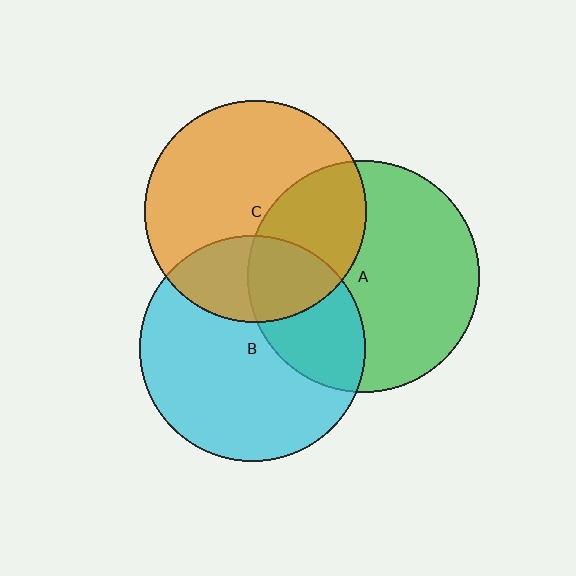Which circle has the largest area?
Circle A (green).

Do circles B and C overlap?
Yes.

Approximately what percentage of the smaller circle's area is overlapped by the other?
Approximately 30%.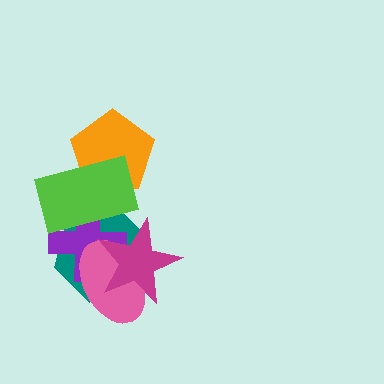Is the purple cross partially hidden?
Yes, it is partially covered by another shape.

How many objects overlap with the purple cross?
4 objects overlap with the purple cross.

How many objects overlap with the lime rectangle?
3 objects overlap with the lime rectangle.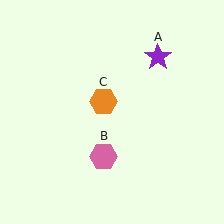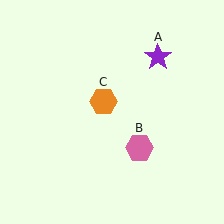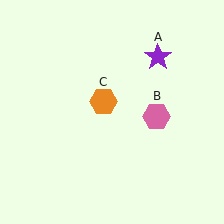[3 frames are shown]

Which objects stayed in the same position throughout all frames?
Purple star (object A) and orange hexagon (object C) remained stationary.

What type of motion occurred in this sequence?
The pink hexagon (object B) rotated counterclockwise around the center of the scene.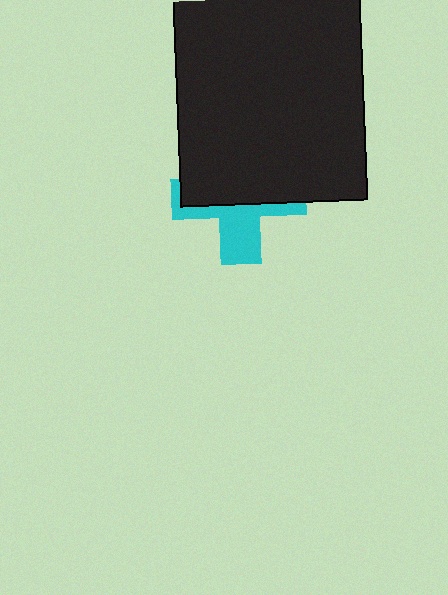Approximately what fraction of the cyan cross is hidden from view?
Roughly 59% of the cyan cross is hidden behind the black rectangle.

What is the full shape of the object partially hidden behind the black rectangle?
The partially hidden object is a cyan cross.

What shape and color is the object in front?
The object in front is a black rectangle.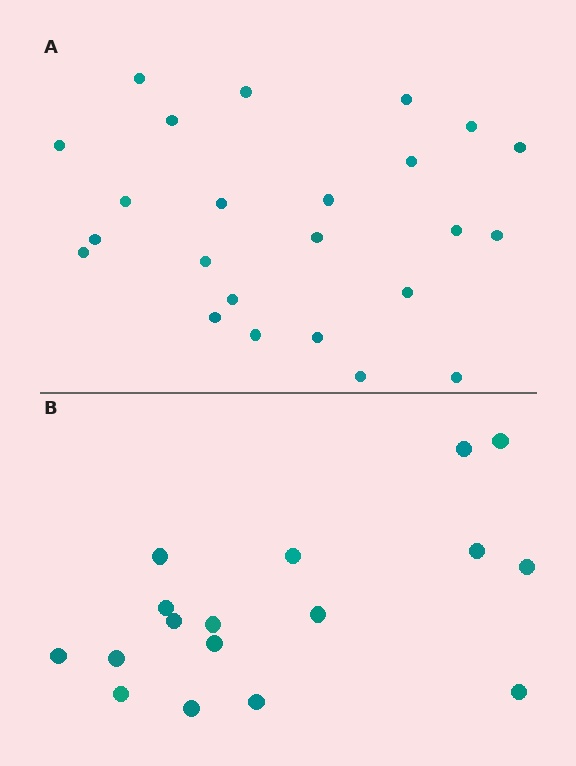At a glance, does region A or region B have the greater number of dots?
Region A (the top region) has more dots.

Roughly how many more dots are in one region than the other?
Region A has roughly 8 or so more dots than region B.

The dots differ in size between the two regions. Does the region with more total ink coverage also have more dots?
No. Region B has more total ink coverage because its dots are larger, but region A actually contains more individual dots. Total area can be misleading — the number of items is what matters here.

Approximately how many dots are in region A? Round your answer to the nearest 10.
About 20 dots. (The exact count is 24, which rounds to 20.)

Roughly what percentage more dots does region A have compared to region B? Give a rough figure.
About 40% more.